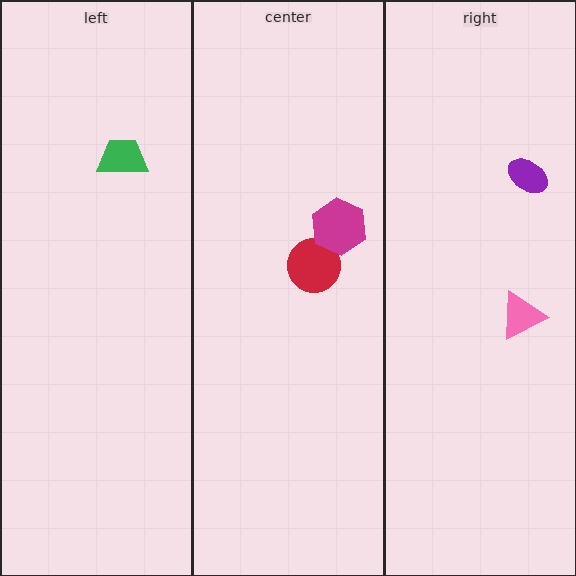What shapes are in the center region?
The red circle, the magenta hexagon.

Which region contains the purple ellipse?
The right region.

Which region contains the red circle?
The center region.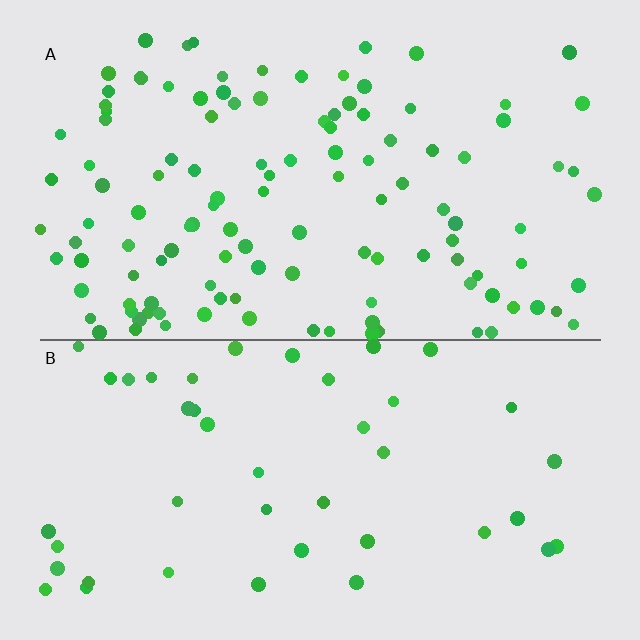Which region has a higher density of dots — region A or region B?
A (the top).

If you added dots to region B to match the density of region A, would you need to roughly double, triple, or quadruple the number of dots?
Approximately triple.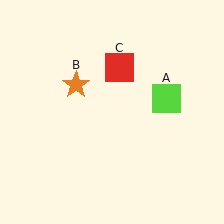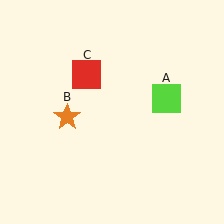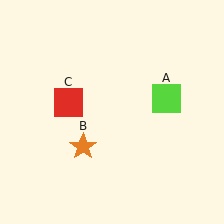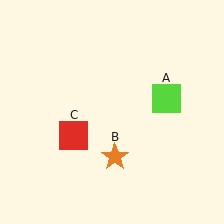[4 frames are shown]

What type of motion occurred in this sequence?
The orange star (object B), red square (object C) rotated counterclockwise around the center of the scene.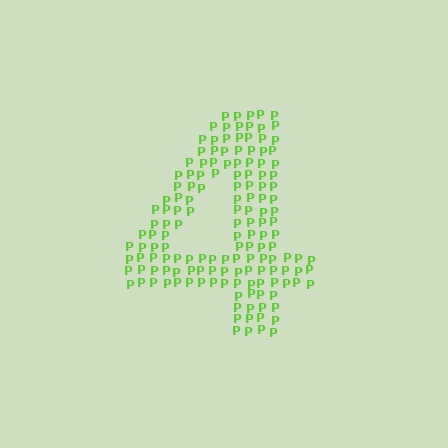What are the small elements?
The small elements are letter P's.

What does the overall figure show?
The overall figure shows the digit 4.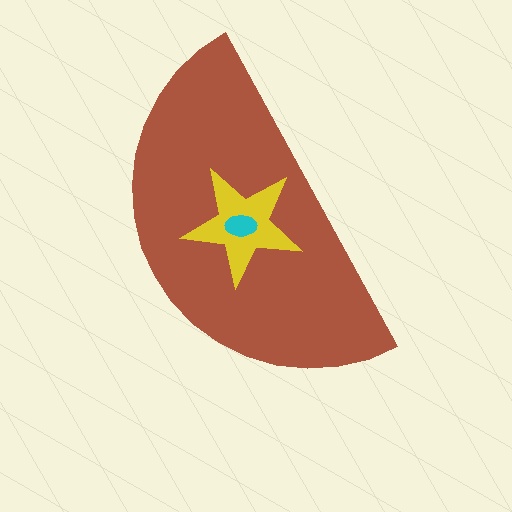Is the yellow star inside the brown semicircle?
Yes.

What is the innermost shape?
The cyan ellipse.